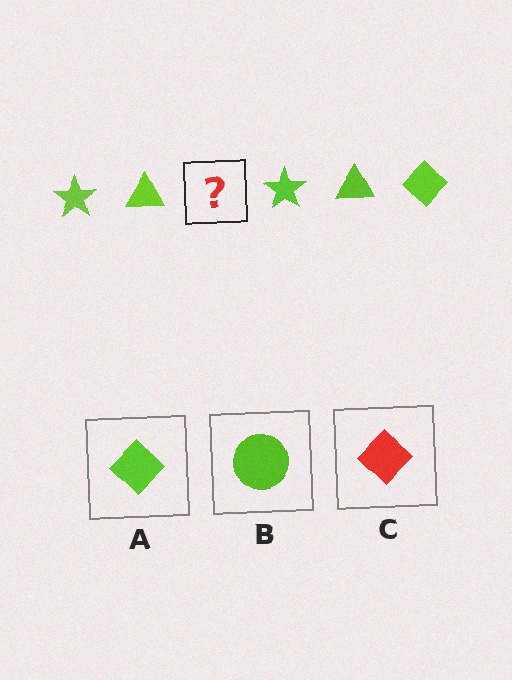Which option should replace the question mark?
Option A.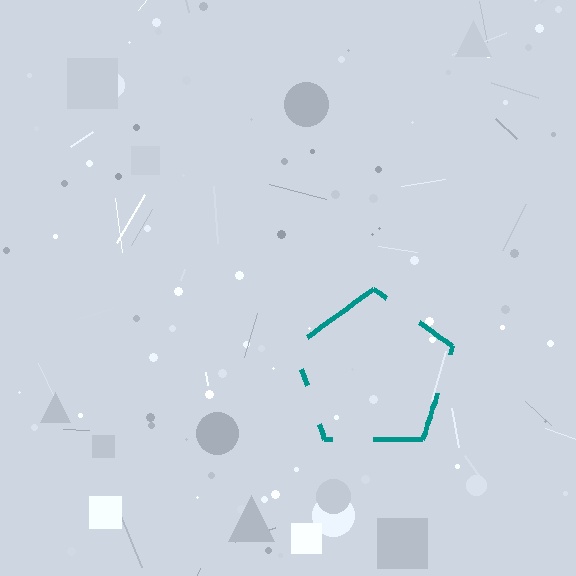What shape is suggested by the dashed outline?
The dashed outline suggests a pentagon.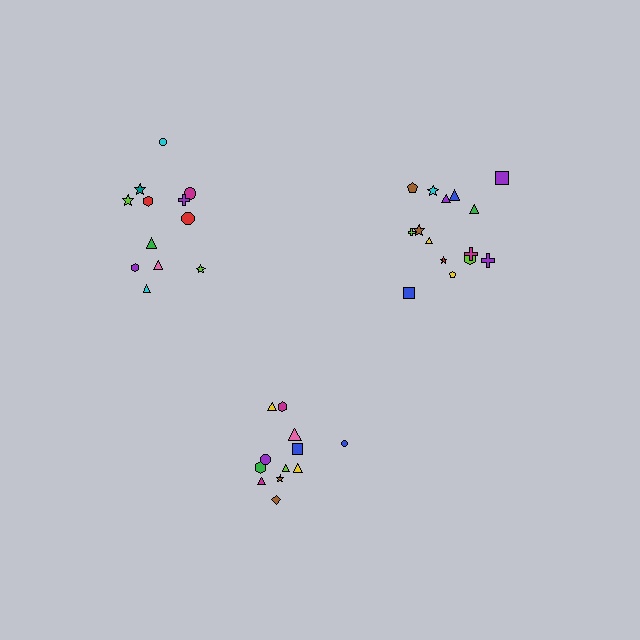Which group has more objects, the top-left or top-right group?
The top-right group.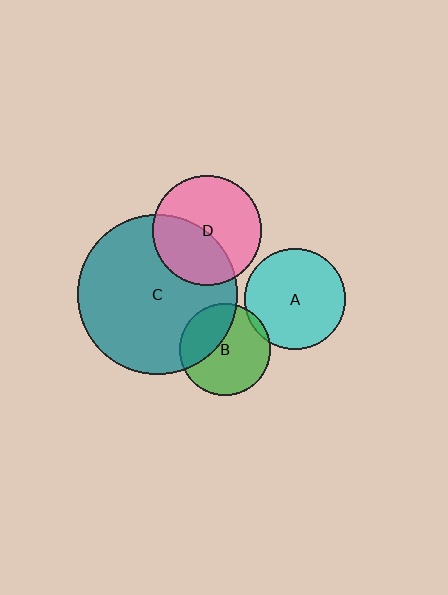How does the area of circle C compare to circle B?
Approximately 3.1 times.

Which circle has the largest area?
Circle C (teal).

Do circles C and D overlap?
Yes.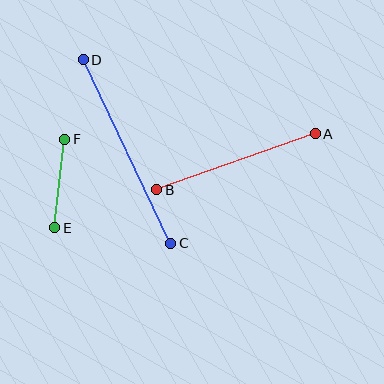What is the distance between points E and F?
The distance is approximately 89 pixels.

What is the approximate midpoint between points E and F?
The midpoint is at approximately (60, 184) pixels.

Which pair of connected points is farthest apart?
Points C and D are farthest apart.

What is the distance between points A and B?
The distance is approximately 168 pixels.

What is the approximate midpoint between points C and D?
The midpoint is at approximately (127, 152) pixels.